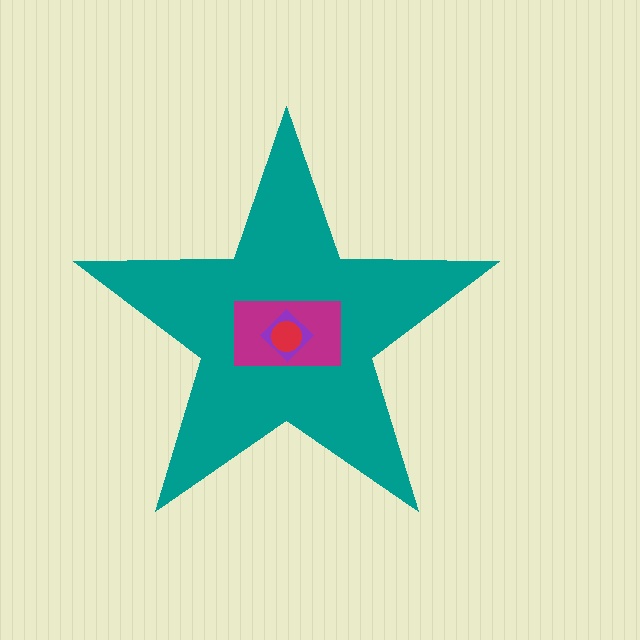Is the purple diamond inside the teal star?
Yes.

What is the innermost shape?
The red circle.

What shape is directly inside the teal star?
The magenta rectangle.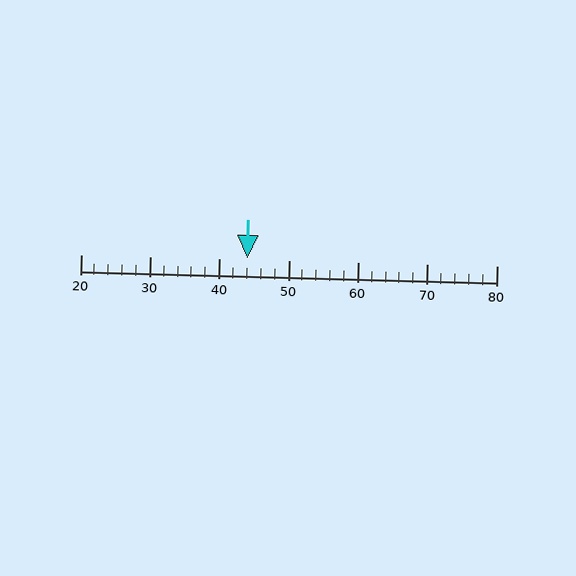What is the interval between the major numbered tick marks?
The major tick marks are spaced 10 units apart.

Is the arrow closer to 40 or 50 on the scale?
The arrow is closer to 40.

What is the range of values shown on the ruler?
The ruler shows values from 20 to 80.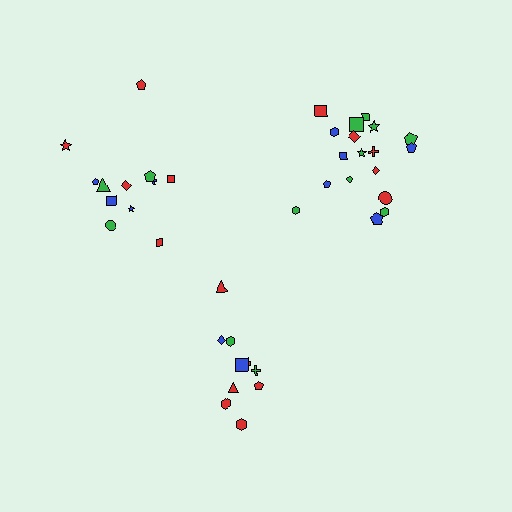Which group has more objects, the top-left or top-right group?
The top-right group.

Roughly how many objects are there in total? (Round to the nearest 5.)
Roughly 40 objects in total.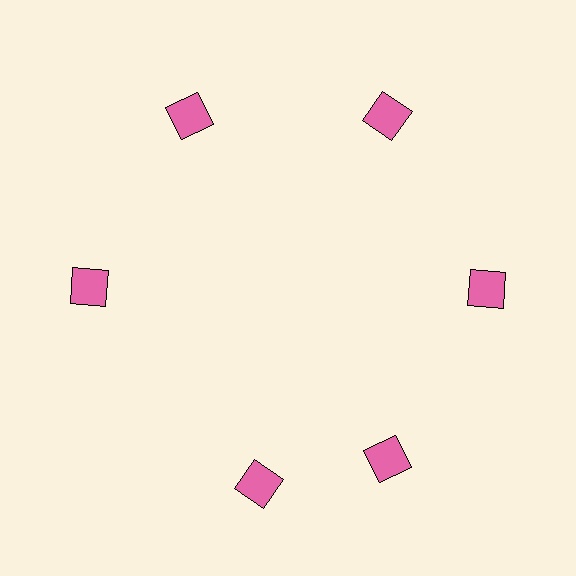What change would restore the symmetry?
The symmetry would be restored by rotating it back into even spacing with its neighbors so that all 6 squares sit at equal angles and equal distance from the center.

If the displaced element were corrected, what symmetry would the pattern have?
It would have 6-fold rotational symmetry — the pattern would map onto itself every 60 degrees.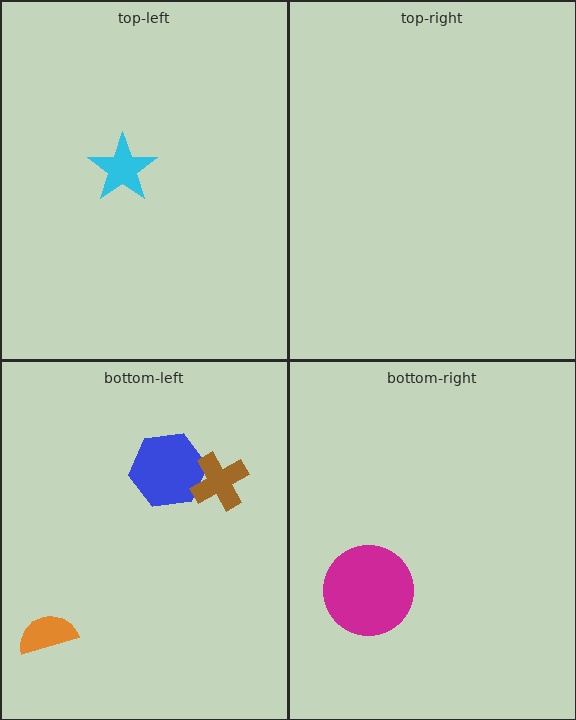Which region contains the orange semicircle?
The bottom-left region.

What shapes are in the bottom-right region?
The magenta circle.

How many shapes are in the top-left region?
1.